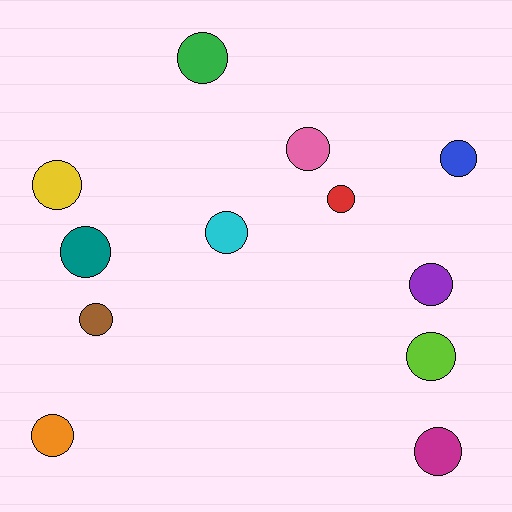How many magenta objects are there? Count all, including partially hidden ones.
There is 1 magenta object.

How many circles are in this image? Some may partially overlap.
There are 12 circles.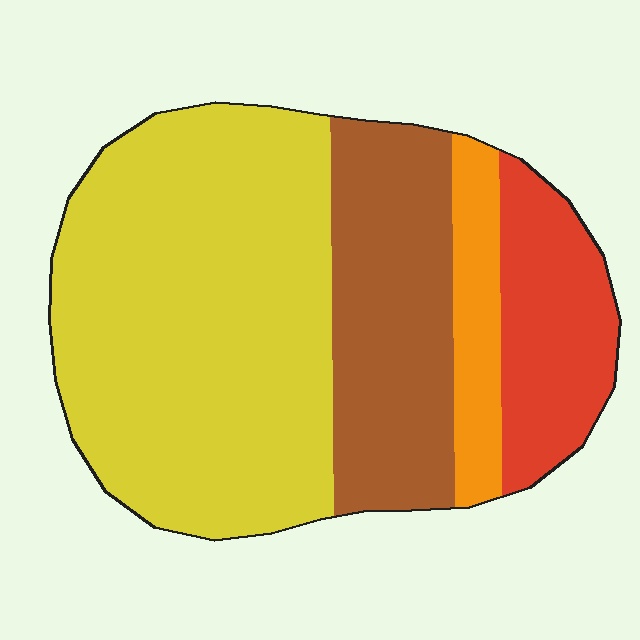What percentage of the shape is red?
Red covers 15% of the shape.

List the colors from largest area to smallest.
From largest to smallest: yellow, brown, red, orange.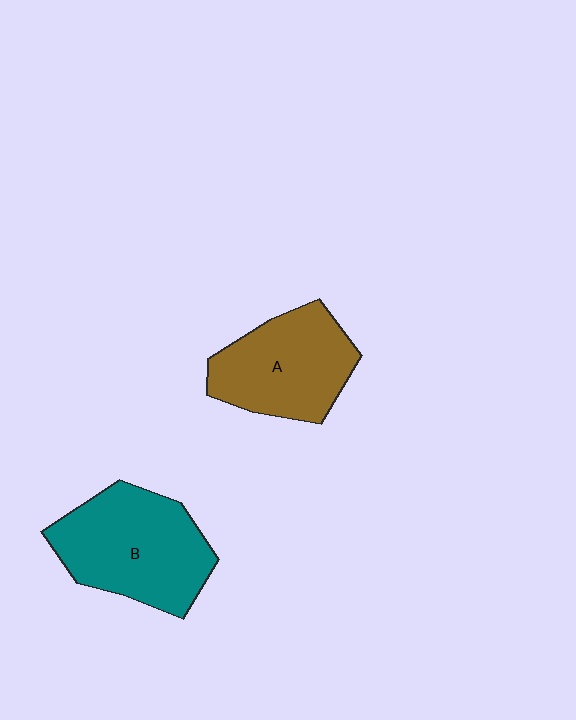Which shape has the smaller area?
Shape A (brown).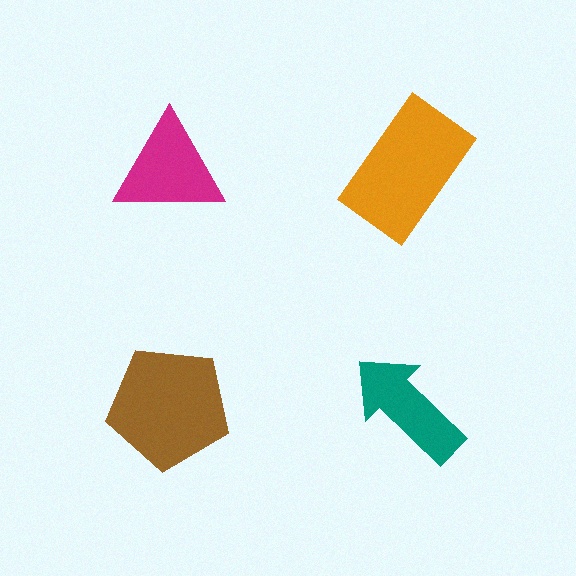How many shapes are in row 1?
2 shapes.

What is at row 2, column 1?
A brown pentagon.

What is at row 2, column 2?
A teal arrow.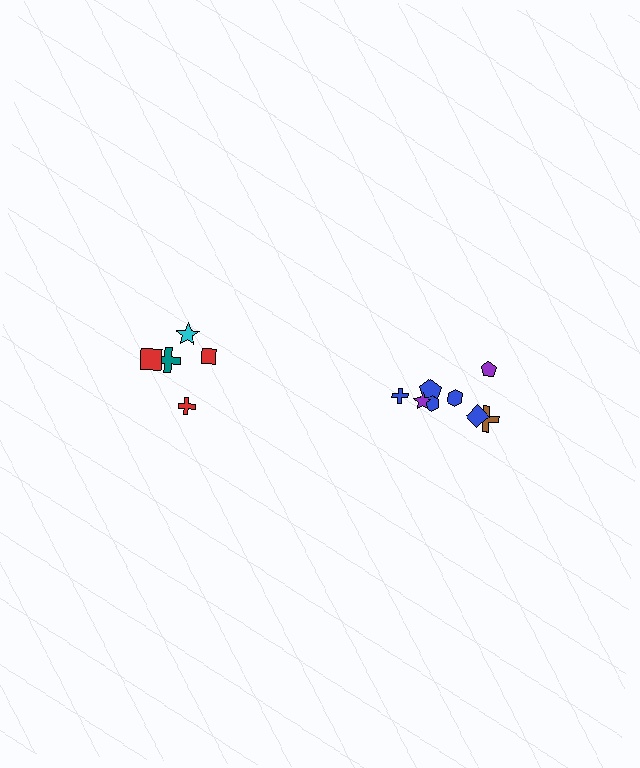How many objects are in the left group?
There are 5 objects.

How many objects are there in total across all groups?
There are 13 objects.